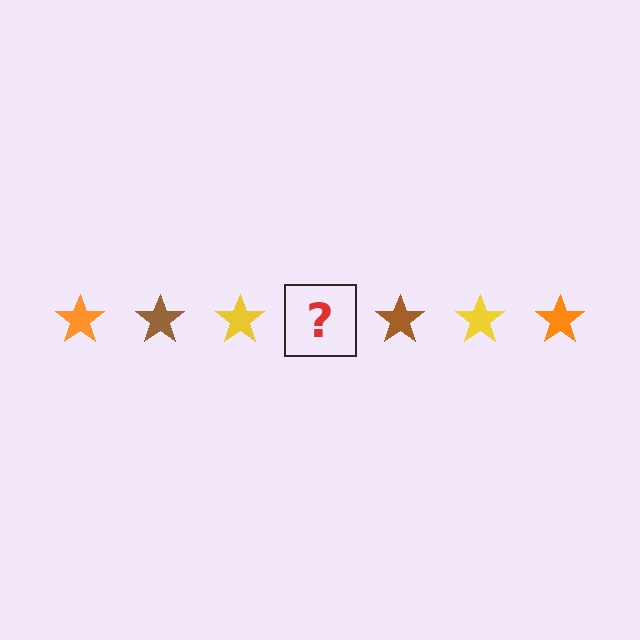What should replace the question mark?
The question mark should be replaced with an orange star.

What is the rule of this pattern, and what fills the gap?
The rule is that the pattern cycles through orange, brown, yellow stars. The gap should be filled with an orange star.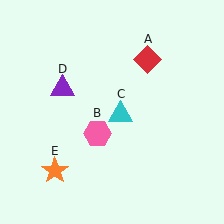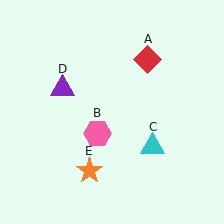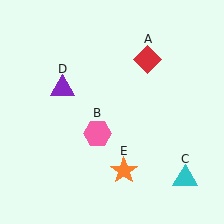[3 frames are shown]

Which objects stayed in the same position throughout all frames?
Red diamond (object A) and pink hexagon (object B) and purple triangle (object D) remained stationary.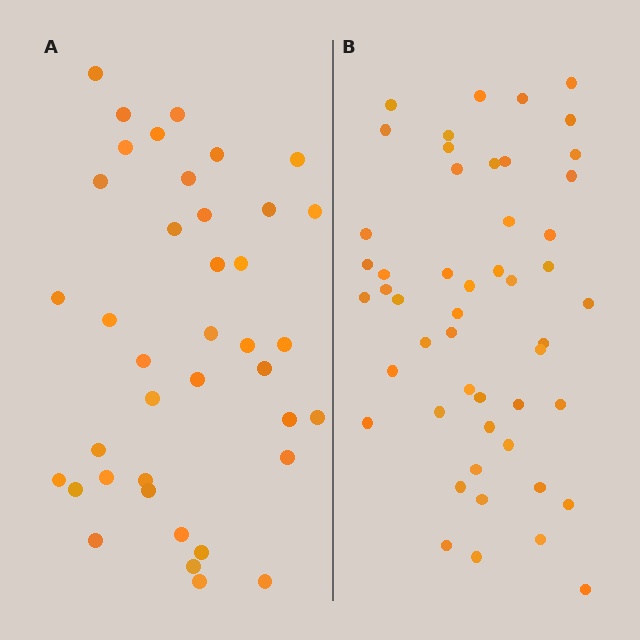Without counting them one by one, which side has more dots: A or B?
Region B (the right region) has more dots.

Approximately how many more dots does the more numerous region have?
Region B has roughly 12 or so more dots than region A.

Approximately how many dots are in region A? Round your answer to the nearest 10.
About 40 dots. (The exact count is 39, which rounds to 40.)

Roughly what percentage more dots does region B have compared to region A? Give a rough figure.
About 30% more.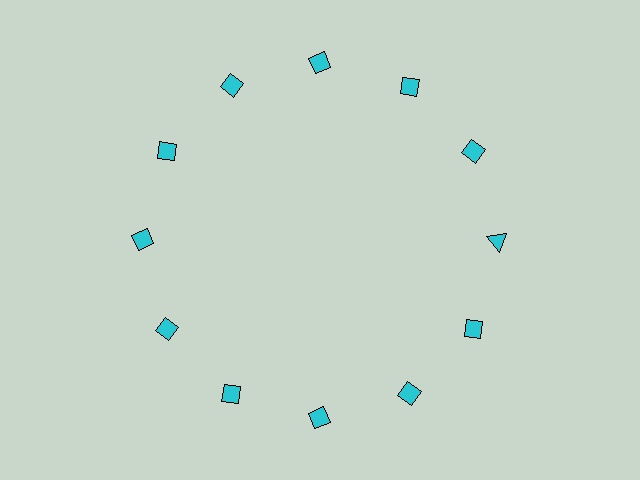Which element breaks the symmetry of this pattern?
The cyan triangle at roughly the 3 o'clock position breaks the symmetry. All other shapes are cyan diamonds.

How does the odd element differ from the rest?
It has a different shape: triangle instead of diamond.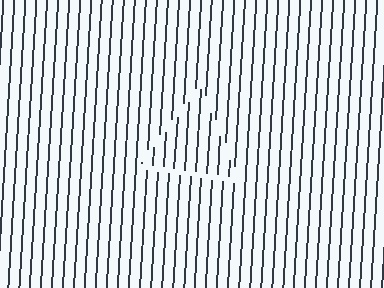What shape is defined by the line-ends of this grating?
An illusory triangle. The interior of the shape contains the same grating, shifted by half a period — the contour is defined by the phase discontinuity where line-ends from the inner and outer gratings abut.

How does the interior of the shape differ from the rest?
The interior of the shape contains the same grating, shifted by half a period — the contour is defined by the phase discontinuity where line-ends from the inner and outer gratings abut.